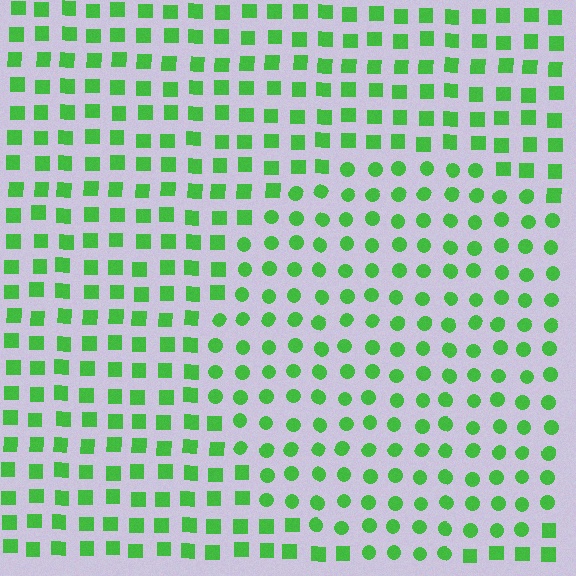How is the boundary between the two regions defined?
The boundary is defined by a change in element shape: circles inside vs. squares outside. All elements share the same color and spacing.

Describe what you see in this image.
The image is filled with small green elements arranged in a uniform grid. A circle-shaped region contains circles, while the surrounding area contains squares. The boundary is defined purely by the change in element shape.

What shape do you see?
I see a circle.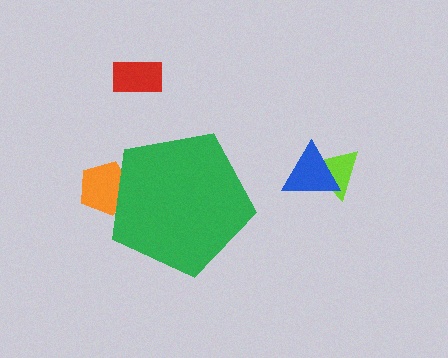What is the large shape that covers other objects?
A green pentagon.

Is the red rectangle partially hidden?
No, the red rectangle is fully visible.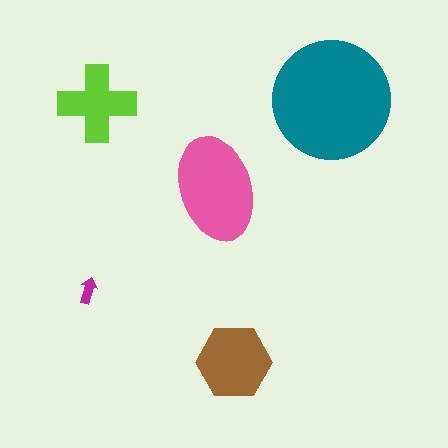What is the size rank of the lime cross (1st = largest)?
4th.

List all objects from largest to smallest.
The teal circle, the pink ellipse, the brown hexagon, the lime cross, the magenta arrow.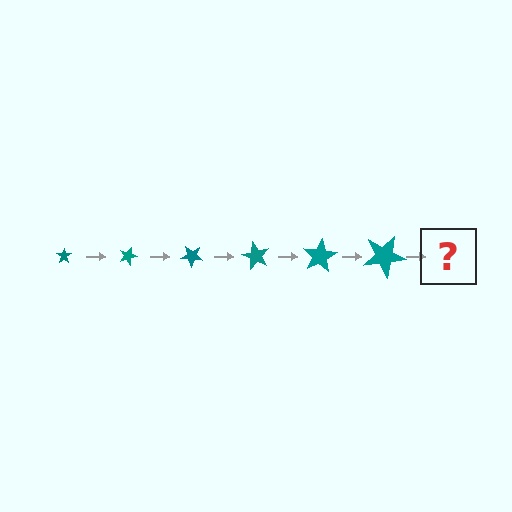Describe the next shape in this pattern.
It should be a star, larger than the previous one and rotated 120 degrees from the start.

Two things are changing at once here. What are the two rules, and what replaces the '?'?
The two rules are that the star grows larger each step and it rotates 20 degrees each step. The '?' should be a star, larger than the previous one and rotated 120 degrees from the start.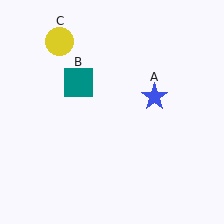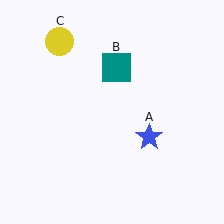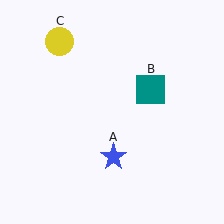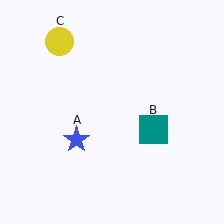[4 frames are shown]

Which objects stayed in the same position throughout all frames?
Yellow circle (object C) remained stationary.